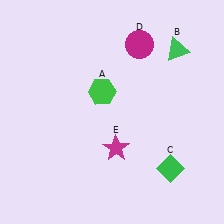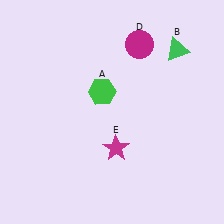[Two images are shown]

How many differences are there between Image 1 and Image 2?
There is 1 difference between the two images.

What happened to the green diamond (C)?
The green diamond (C) was removed in Image 2. It was in the bottom-right area of Image 1.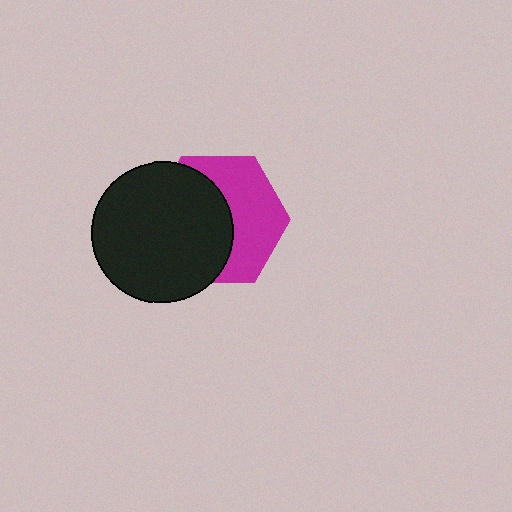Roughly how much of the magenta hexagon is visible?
About half of it is visible (roughly 48%).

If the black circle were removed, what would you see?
You would see the complete magenta hexagon.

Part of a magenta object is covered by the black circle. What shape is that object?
It is a hexagon.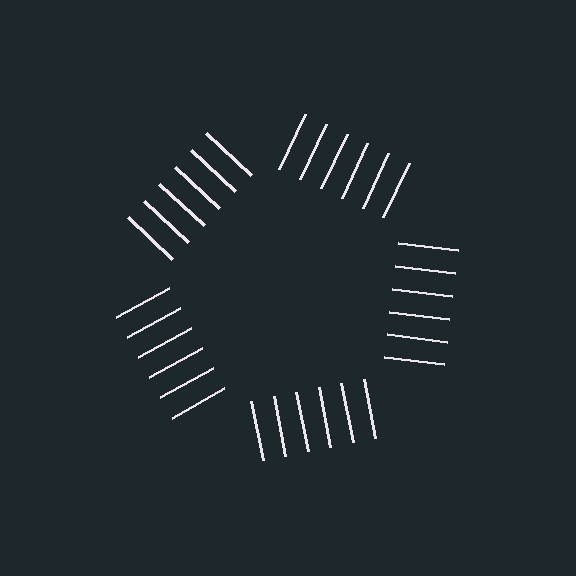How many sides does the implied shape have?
5 sides — the line-ends trace a pentagon.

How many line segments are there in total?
30 — 6 along each of the 5 edges.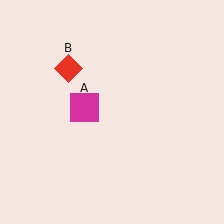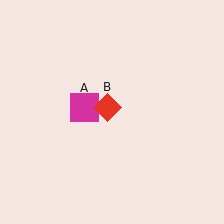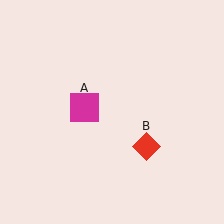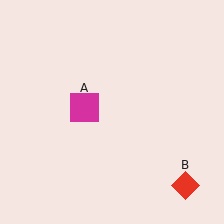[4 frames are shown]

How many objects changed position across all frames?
1 object changed position: red diamond (object B).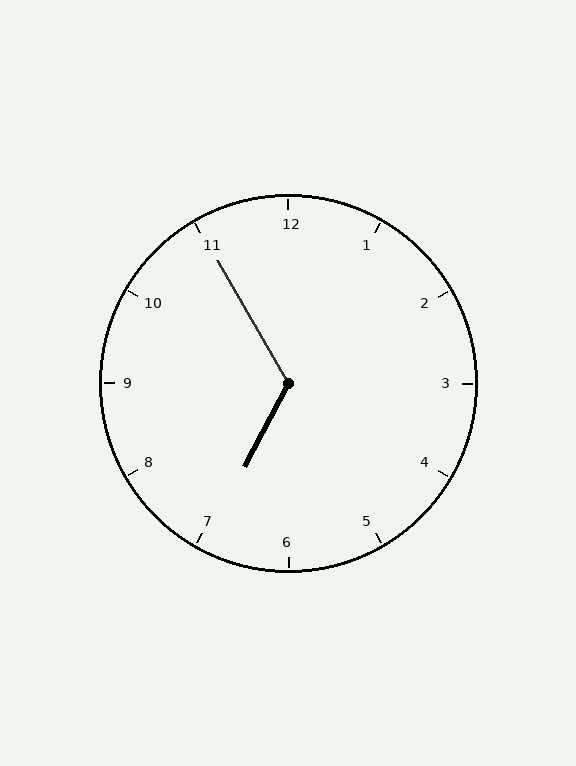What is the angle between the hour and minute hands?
Approximately 122 degrees.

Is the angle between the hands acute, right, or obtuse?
It is obtuse.